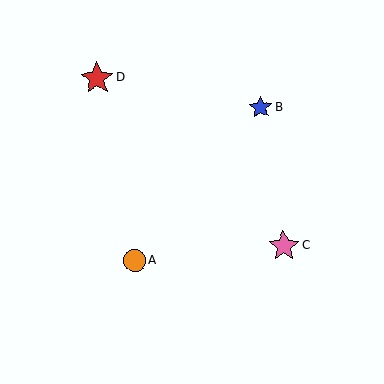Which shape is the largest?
The red star (labeled D) is the largest.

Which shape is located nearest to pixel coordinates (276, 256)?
The pink star (labeled C) at (284, 246) is nearest to that location.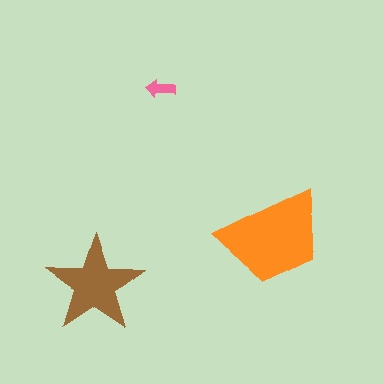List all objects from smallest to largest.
The pink arrow, the brown star, the orange trapezoid.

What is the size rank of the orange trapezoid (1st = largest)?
1st.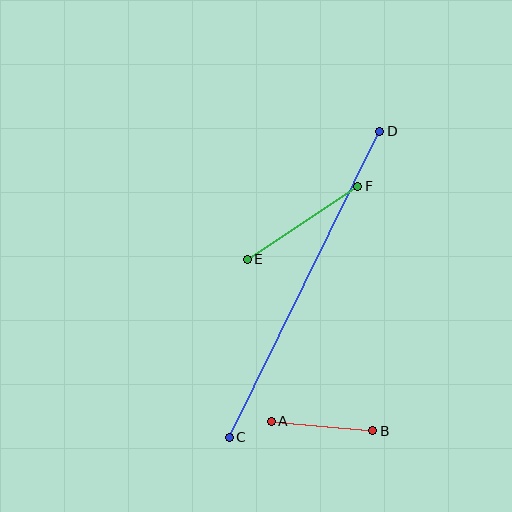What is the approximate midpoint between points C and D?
The midpoint is at approximately (305, 284) pixels.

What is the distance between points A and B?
The distance is approximately 102 pixels.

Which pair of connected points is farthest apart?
Points C and D are farthest apart.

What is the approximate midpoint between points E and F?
The midpoint is at approximately (303, 223) pixels.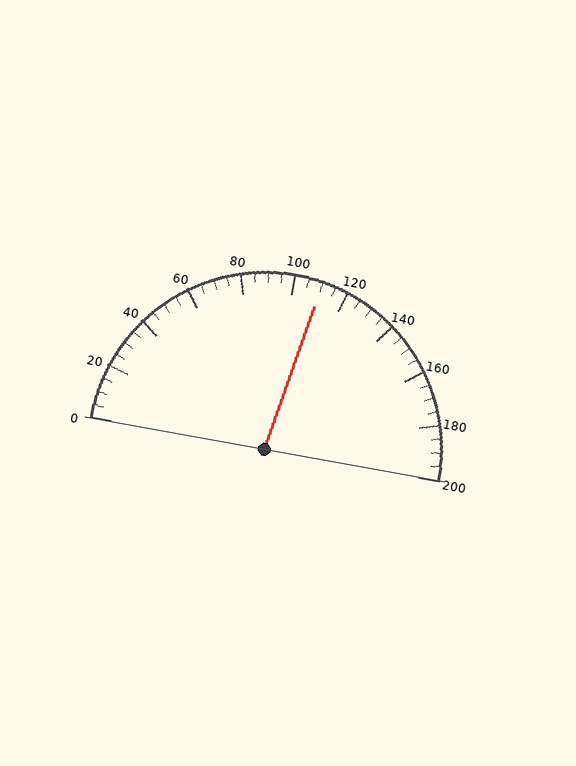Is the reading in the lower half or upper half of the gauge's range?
The reading is in the upper half of the range (0 to 200).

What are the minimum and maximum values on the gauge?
The gauge ranges from 0 to 200.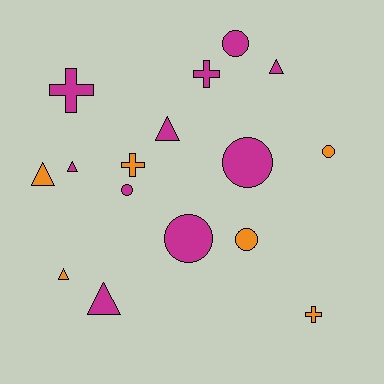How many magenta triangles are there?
There are 4 magenta triangles.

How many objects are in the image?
There are 16 objects.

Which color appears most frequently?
Magenta, with 10 objects.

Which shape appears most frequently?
Circle, with 6 objects.